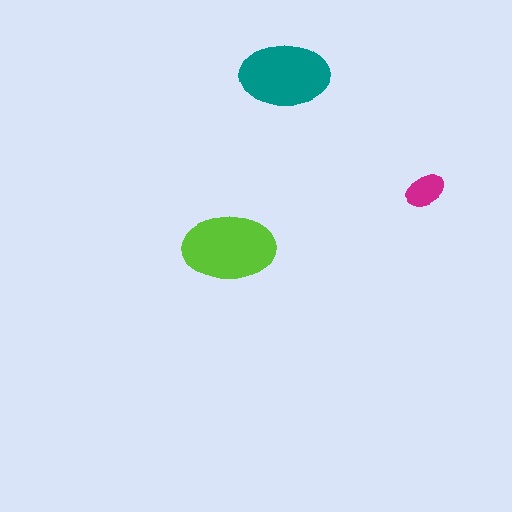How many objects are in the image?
There are 3 objects in the image.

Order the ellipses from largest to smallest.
the lime one, the teal one, the magenta one.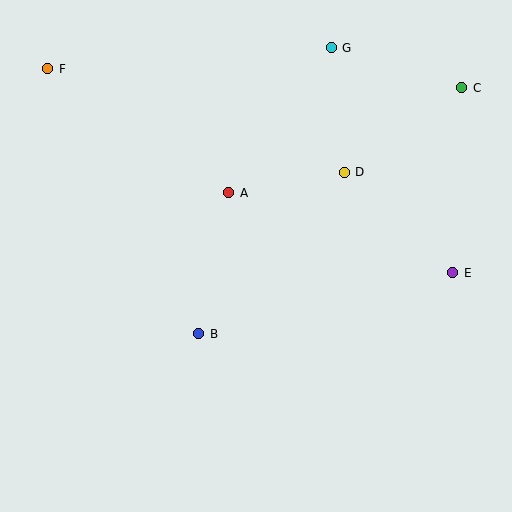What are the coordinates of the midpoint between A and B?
The midpoint between A and B is at (214, 263).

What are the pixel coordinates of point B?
Point B is at (199, 334).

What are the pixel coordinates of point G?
Point G is at (331, 48).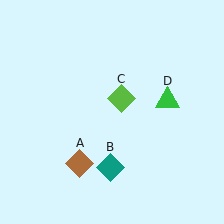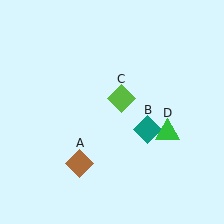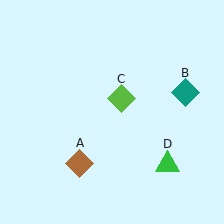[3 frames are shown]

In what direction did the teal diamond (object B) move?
The teal diamond (object B) moved up and to the right.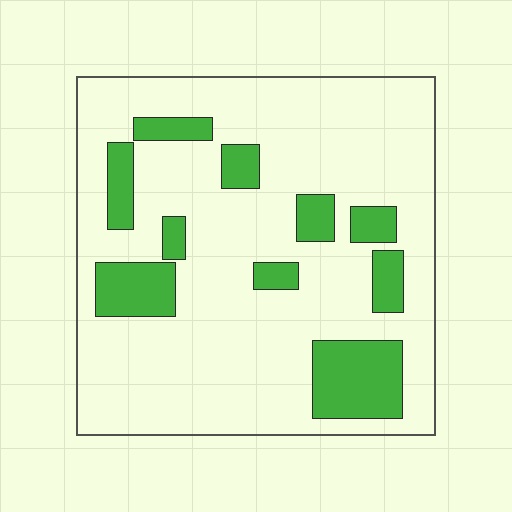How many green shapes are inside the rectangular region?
10.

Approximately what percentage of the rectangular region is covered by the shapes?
Approximately 20%.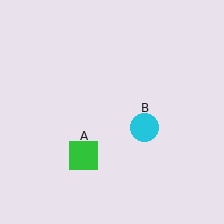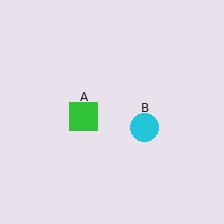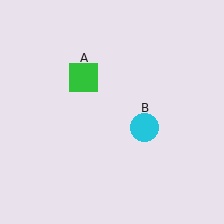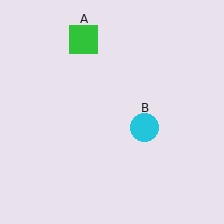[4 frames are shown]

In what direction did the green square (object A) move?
The green square (object A) moved up.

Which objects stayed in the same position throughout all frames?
Cyan circle (object B) remained stationary.